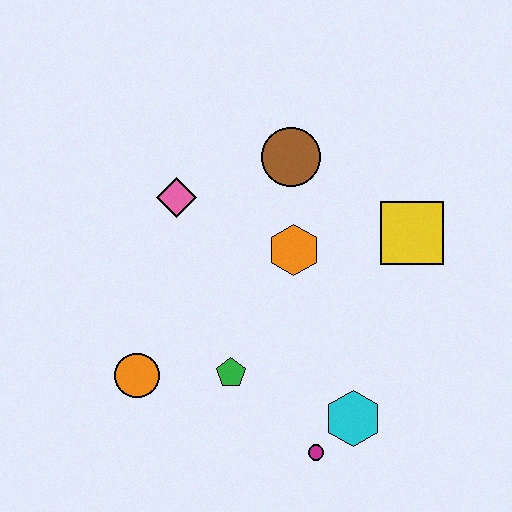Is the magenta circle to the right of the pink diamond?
Yes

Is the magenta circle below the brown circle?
Yes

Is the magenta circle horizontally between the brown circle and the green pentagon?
No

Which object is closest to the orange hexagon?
The brown circle is closest to the orange hexagon.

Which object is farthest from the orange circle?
The yellow square is farthest from the orange circle.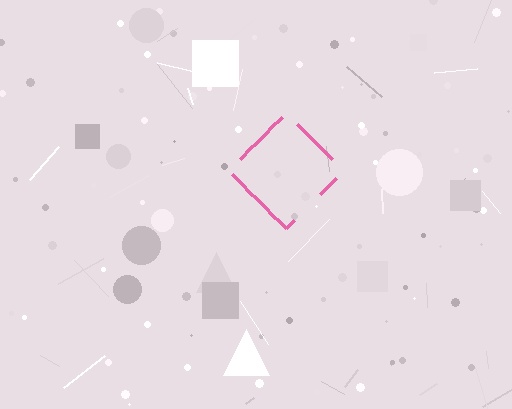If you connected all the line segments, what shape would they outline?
They would outline a diamond.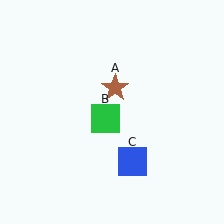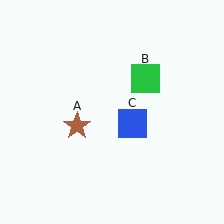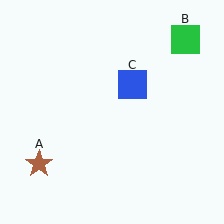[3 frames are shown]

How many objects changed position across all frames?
3 objects changed position: brown star (object A), green square (object B), blue square (object C).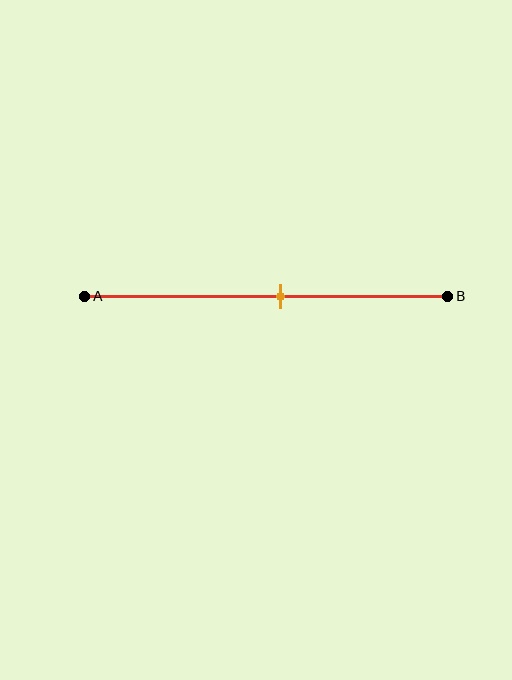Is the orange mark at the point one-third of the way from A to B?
No, the mark is at about 55% from A, not at the 33% one-third point.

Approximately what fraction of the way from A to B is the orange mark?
The orange mark is approximately 55% of the way from A to B.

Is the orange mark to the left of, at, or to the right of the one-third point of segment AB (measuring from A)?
The orange mark is to the right of the one-third point of segment AB.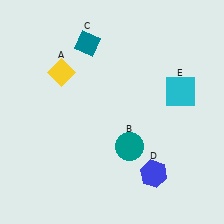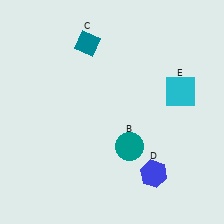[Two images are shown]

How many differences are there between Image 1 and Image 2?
There is 1 difference between the two images.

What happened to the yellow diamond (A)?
The yellow diamond (A) was removed in Image 2. It was in the top-left area of Image 1.